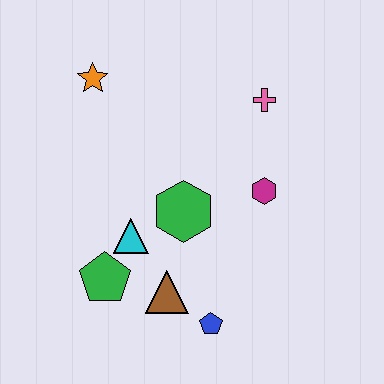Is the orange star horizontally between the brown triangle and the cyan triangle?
No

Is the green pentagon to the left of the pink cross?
Yes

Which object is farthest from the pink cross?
The green pentagon is farthest from the pink cross.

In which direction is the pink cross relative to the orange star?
The pink cross is to the right of the orange star.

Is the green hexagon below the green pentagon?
No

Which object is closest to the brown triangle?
The blue pentagon is closest to the brown triangle.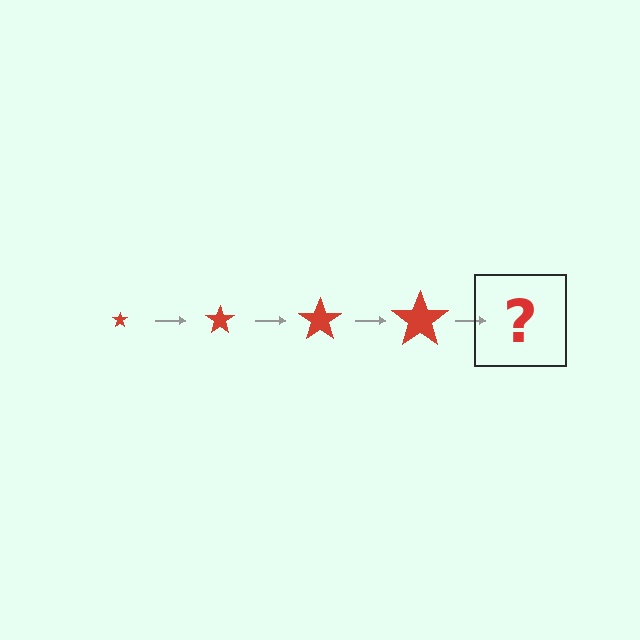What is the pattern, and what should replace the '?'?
The pattern is that the star gets progressively larger each step. The '?' should be a red star, larger than the previous one.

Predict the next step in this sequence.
The next step is a red star, larger than the previous one.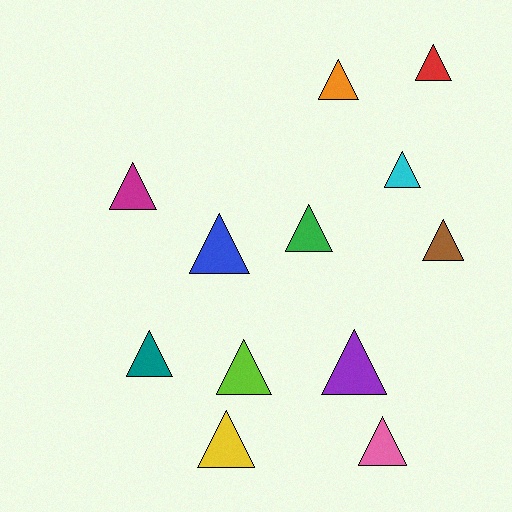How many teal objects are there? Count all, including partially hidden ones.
There is 1 teal object.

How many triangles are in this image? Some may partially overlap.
There are 12 triangles.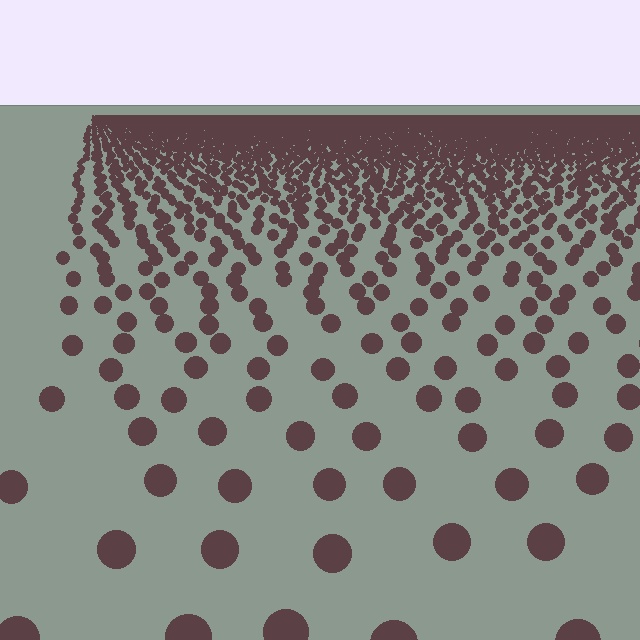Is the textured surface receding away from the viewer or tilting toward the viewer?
The surface is receding away from the viewer. Texture elements get smaller and denser toward the top.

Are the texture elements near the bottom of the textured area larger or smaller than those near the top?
Larger. Near the bottom, elements are closer to the viewer and appear at a bigger on-screen size.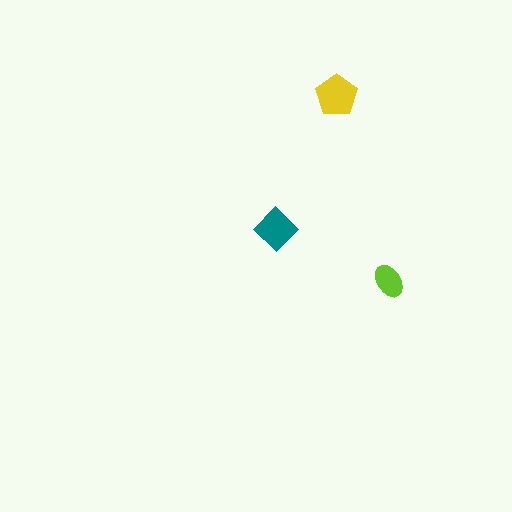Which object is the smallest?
The lime ellipse.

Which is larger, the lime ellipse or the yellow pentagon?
The yellow pentagon.